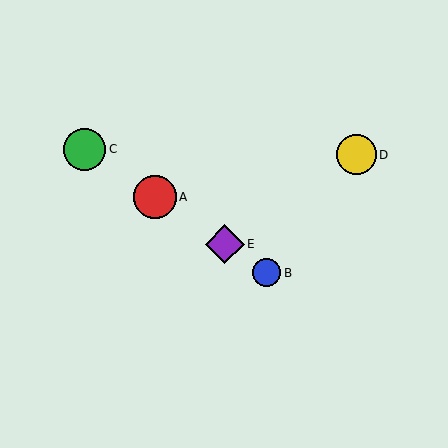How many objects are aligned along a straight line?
4 objects (A, B, C, E) are aligned along a straight line.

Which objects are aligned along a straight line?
Objects A, B, C, E are aligned along a straight line.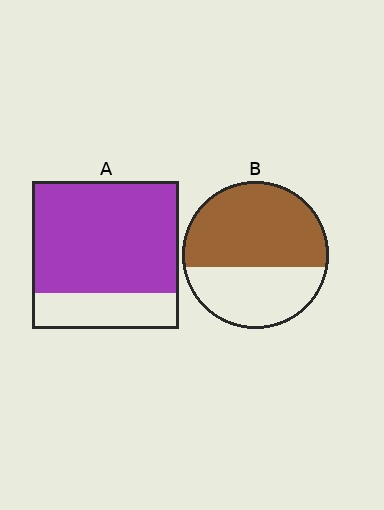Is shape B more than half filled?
Yes.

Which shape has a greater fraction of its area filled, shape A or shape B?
Shape A.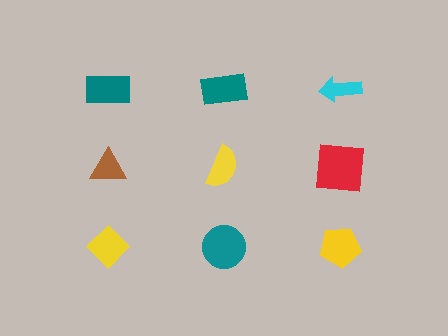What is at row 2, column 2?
A yellow semicircle.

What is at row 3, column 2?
A teal circle.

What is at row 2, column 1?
A brown triangle.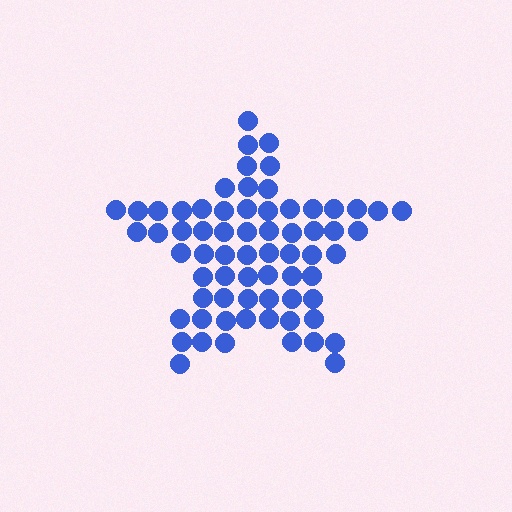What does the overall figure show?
The overall figure shows a star.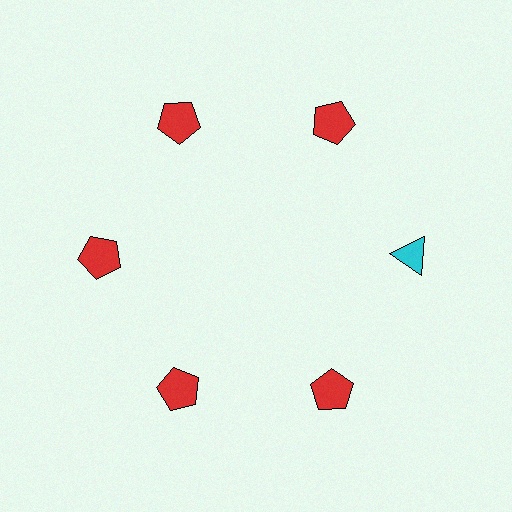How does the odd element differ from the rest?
It differs in both color (cyan instead of red) and shape (triangle instead of pentagon).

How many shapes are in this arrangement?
There are 6 shapes arranged in a ring pattern.